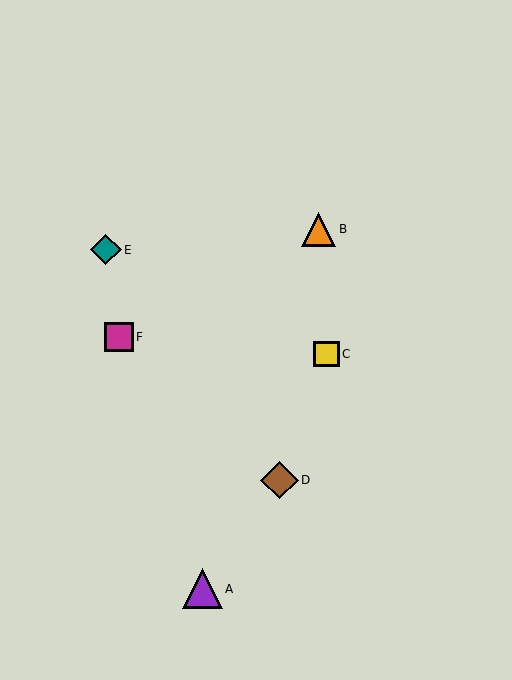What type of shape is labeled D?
Shape D is a brown diamond.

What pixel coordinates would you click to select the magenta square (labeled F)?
Click at (119, 337) to select the magenta square F.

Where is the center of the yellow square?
The center of the yellow square is at (327, 354).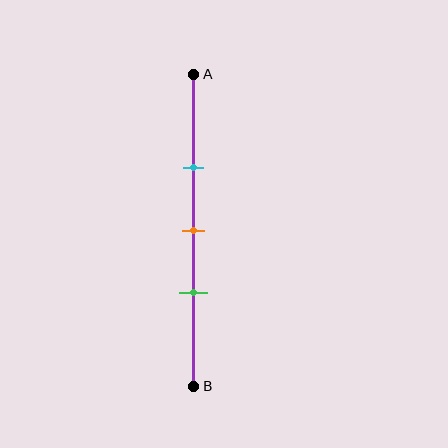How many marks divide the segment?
There are 3 marks dividing the segment.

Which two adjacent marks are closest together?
The orange and green marks are the closest adjacent pair.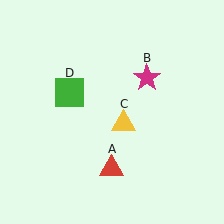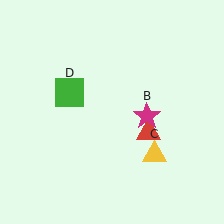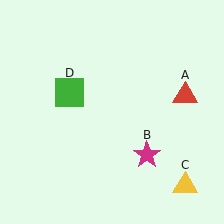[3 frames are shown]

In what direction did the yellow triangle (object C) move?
The yellow triangle (object C) moved down and to the right.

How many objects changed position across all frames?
3 objects changed position: red triangle (object A), magenta star (object B), yellow triangle (object C).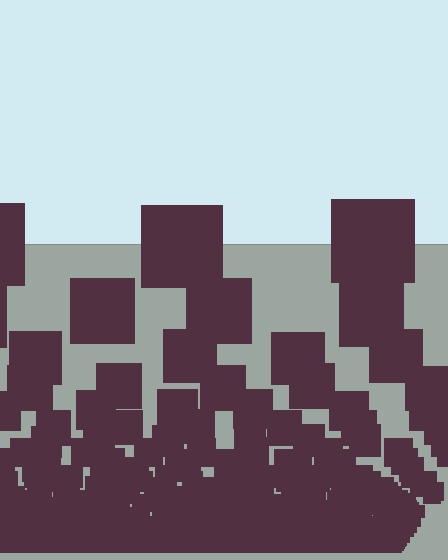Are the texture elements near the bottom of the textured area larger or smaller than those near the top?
Smaller. The gradient is inverted — elements near the bottom are smaller and denser.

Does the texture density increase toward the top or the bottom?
Density increases toward the bottom.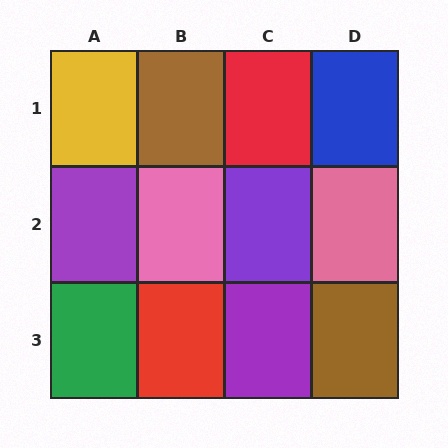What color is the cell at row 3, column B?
Red.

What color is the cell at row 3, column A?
Green.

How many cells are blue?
1 cell is blue.